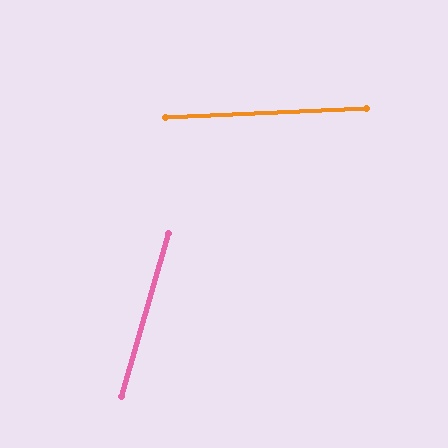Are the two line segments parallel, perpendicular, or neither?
Neither parallel nor perpendicular — they differ by about 72°.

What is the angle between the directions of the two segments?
Approximately 72 degrees.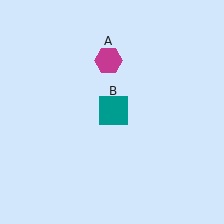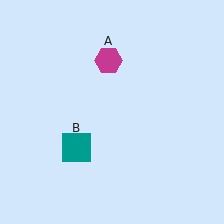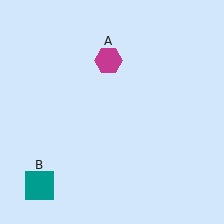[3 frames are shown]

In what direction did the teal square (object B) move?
The teal square (object B) moved down and to the left.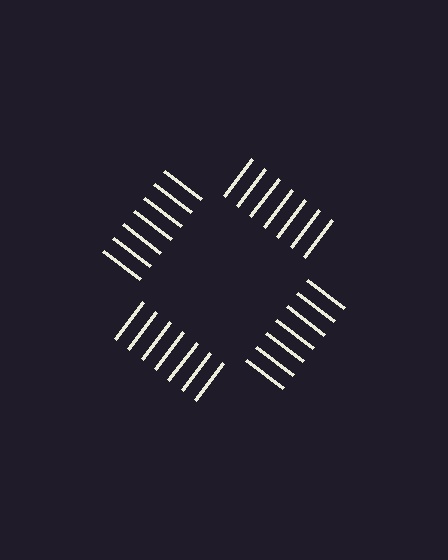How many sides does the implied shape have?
4 sides — the line-ends trace a square.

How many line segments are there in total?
28 — 7 along each of the 4 edges.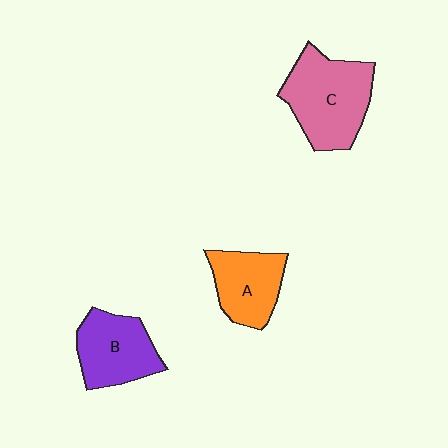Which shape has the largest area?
Shape C (pink).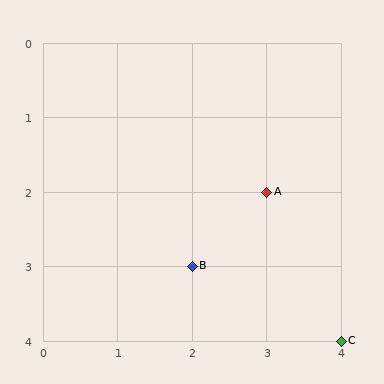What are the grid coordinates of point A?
Point A is at grid coordinates (3, 2).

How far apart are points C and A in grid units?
Points C and A are 1 column and 2 rows apart (about 2.2 grid units diagonally).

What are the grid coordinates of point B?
Point B is at grid coordinates (2, 3).